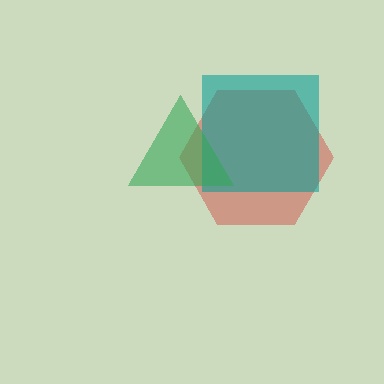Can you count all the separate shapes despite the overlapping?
Yes, there are 3 separate shapes.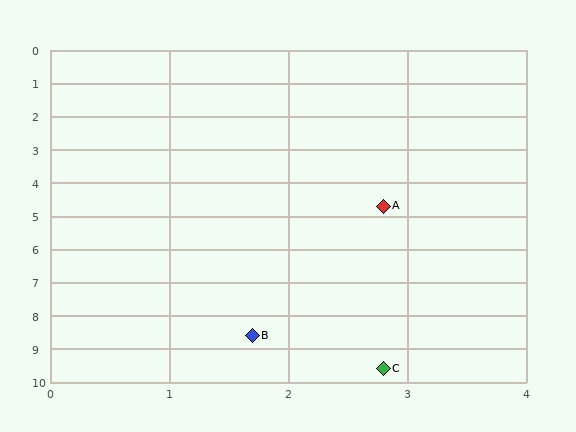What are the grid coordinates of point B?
Point B is at approximately (1.7, 8.6).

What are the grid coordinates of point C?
Point C is at approximately (2.8, 9.6).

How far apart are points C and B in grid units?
Points C and B are about 1.5 grid units apart.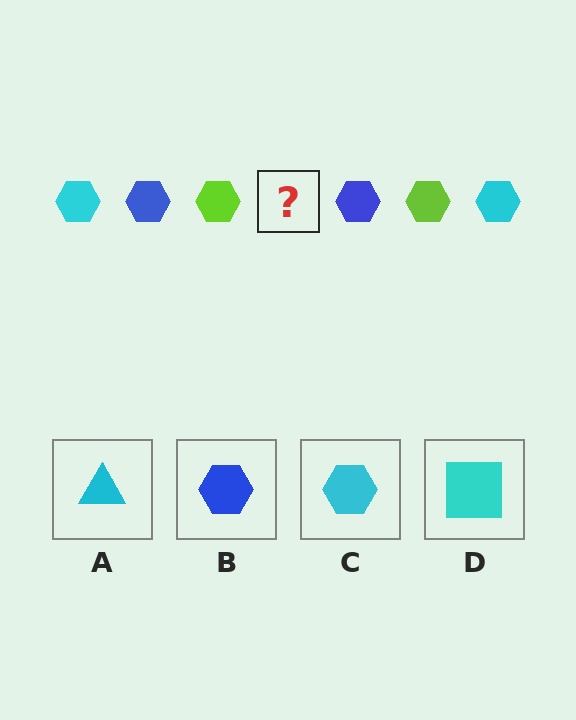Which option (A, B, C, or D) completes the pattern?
C.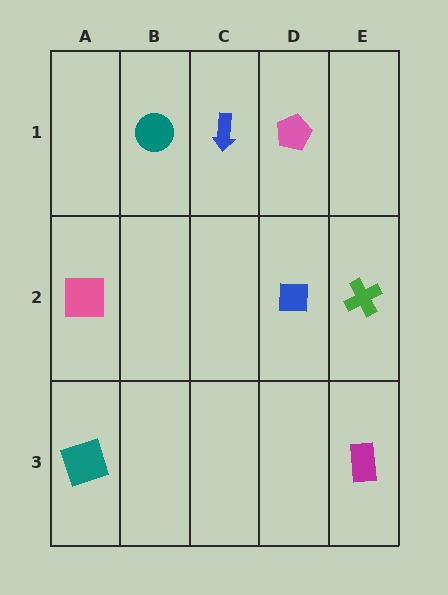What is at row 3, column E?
A magenta rectangle.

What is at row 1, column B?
A teal circle.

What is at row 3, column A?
A teal square.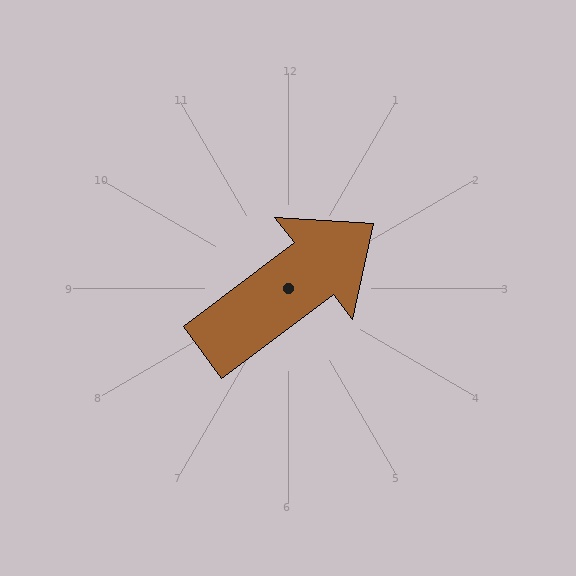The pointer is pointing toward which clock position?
Roughly 2 o'clock.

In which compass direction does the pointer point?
Northeast.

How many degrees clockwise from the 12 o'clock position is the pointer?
Approximately 53 degrees.